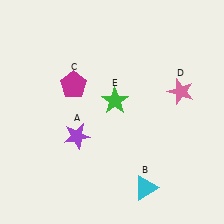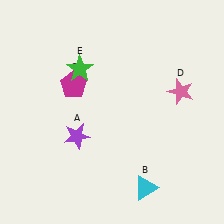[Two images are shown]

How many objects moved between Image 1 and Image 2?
1 object moved between the two images.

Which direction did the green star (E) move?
The green star (E) moved left.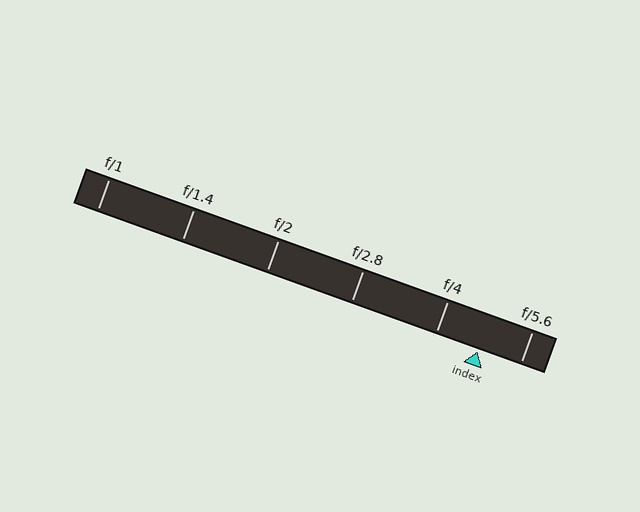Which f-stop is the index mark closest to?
The index mark is closest to f/5.6.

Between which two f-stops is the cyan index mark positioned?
The index mark is between f/4 and f/5.6.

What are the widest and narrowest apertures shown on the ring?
The widest aperture shown is f/1 and the narrowest is f/5.6.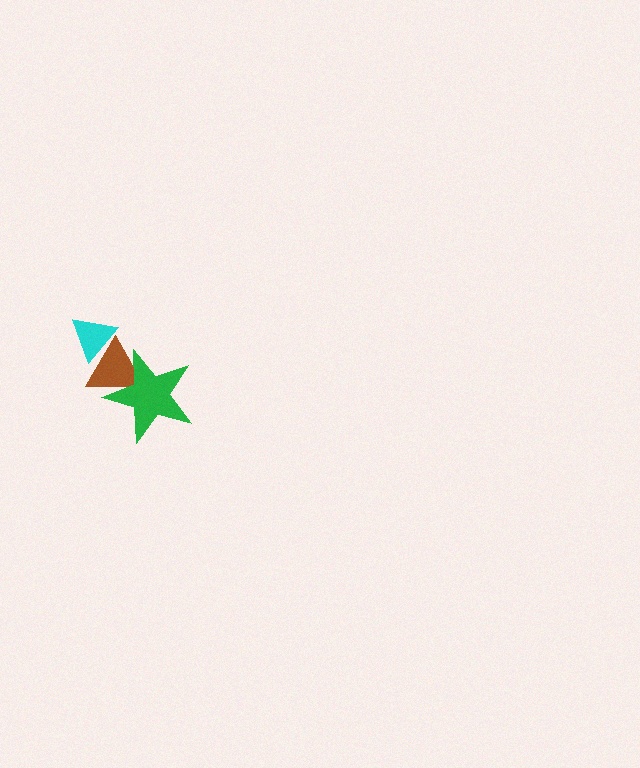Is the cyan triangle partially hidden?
Yes, it is partially covered by another shape.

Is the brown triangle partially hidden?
Yes, it is partially covered by another shape.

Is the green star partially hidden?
No, no other shape covers it.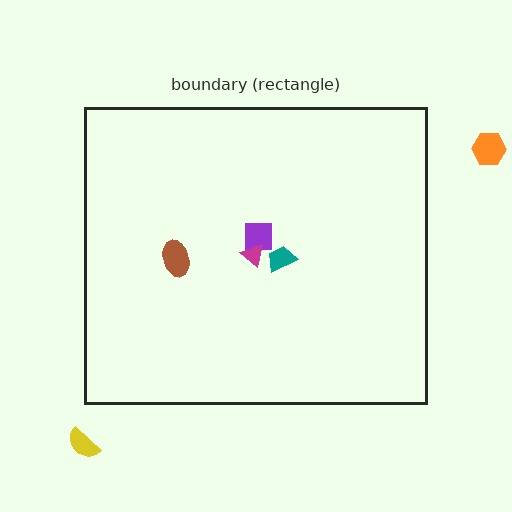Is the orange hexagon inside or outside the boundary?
Outside.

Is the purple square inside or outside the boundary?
Inside.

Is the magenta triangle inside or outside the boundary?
Inside.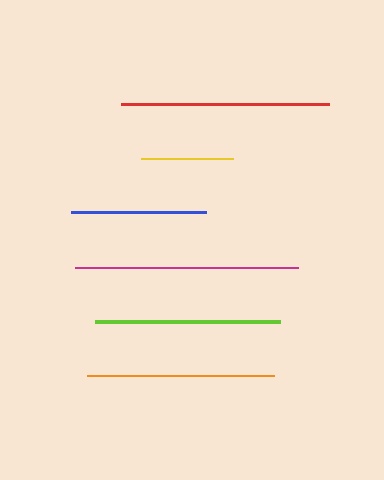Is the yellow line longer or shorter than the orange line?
The orange line is longer than the yellow line.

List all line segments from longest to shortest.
From longest to shortest: magenta, red, orange, lime, blue, yellow.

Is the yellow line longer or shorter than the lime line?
The lime line is longer than the yellow line.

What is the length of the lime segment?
The lime segment is approximately 186 pixels long.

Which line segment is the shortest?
The yellow line is the shortest at approximately 92 pixels.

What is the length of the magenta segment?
The magenta segment is approximately 222 pixels long.